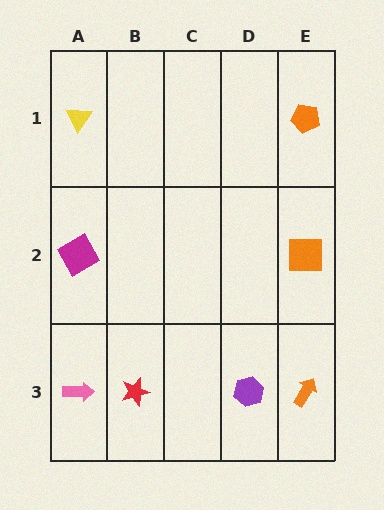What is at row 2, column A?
A magenta square.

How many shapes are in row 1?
2 shapes.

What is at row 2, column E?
An orange square.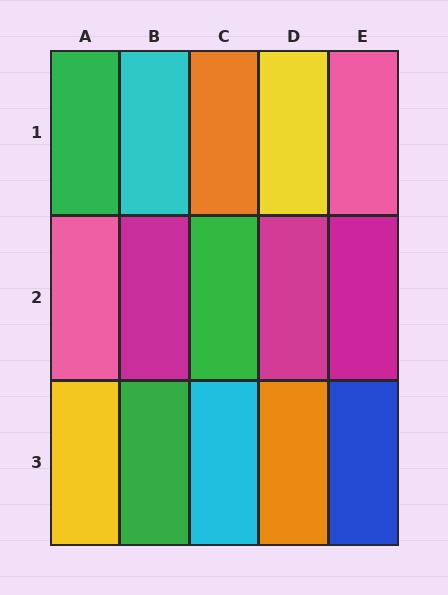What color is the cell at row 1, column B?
Cyan.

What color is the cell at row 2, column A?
Pink.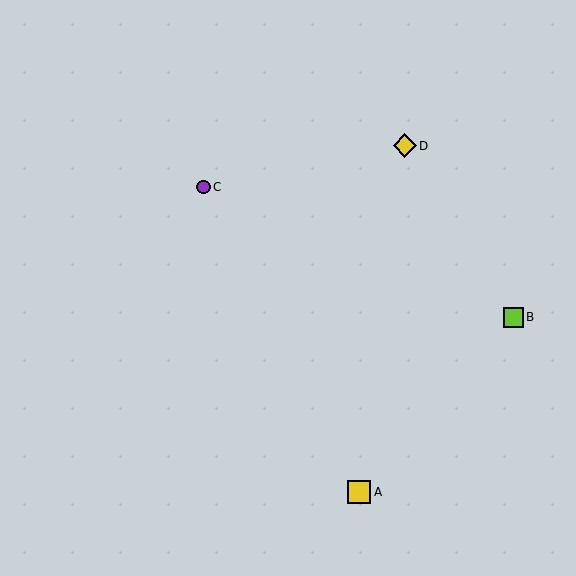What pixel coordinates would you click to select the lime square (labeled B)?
Click at (513, 317) to select the lime square B.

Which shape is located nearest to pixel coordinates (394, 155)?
The yellow diamond (labeled D) at (405, 146) is nearest to that location.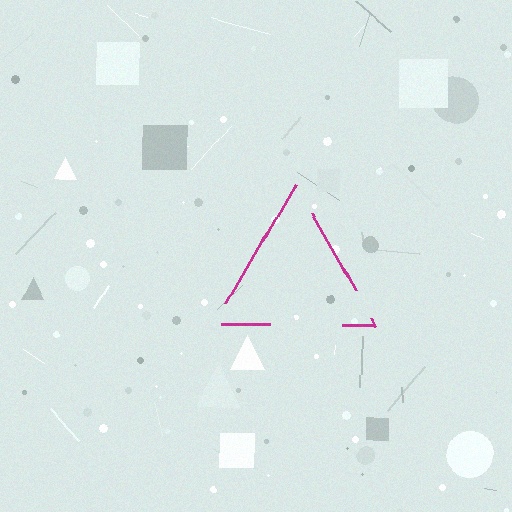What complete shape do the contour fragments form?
The contour fragments form a triangle.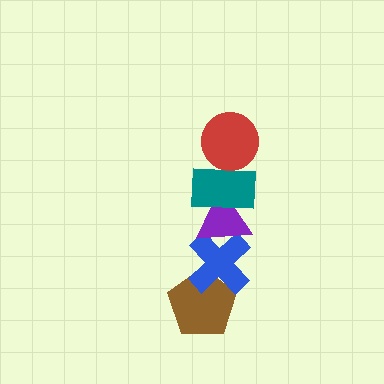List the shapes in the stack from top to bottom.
From top to bottom: the red circle, the teal rectangle, the purple triangle, the blue cross, the brown pentagon.